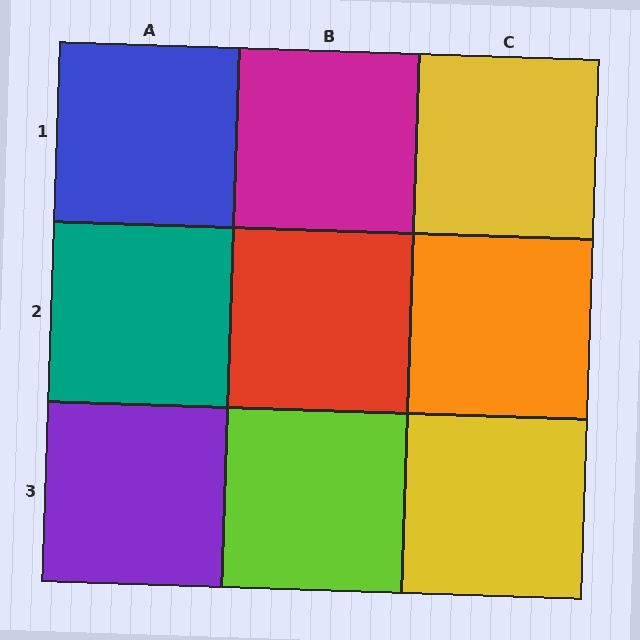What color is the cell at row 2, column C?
Orange.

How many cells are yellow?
2 cells are yellow.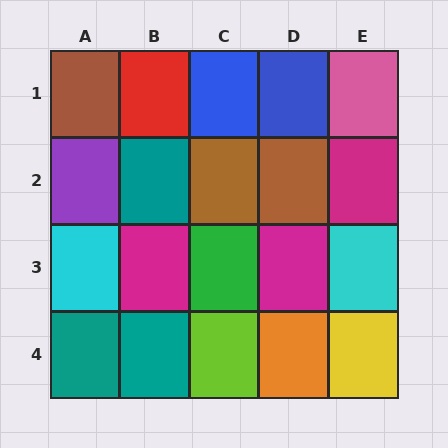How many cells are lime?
1 cell is lime.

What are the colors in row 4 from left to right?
Teal, teal, lime, orange, yellow.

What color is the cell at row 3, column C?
Green.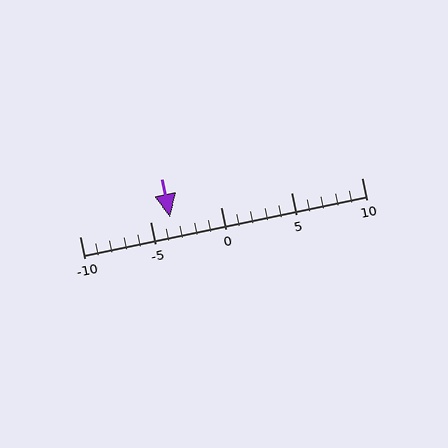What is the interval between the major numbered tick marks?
The major tick marks are spaced 5 units apart.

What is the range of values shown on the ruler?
The ruler shows values from -10 to 10.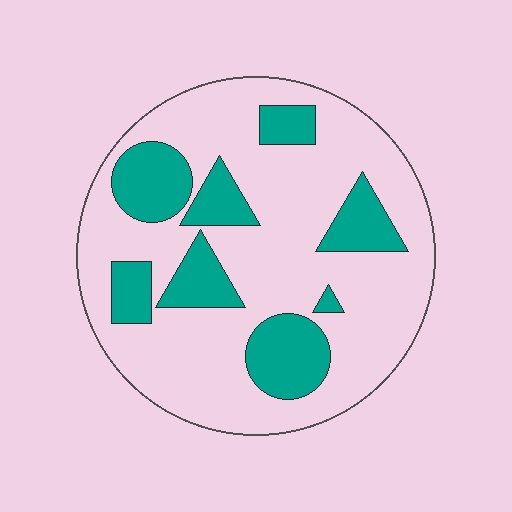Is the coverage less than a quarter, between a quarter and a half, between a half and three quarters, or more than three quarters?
Between a quarter and a half.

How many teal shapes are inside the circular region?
8.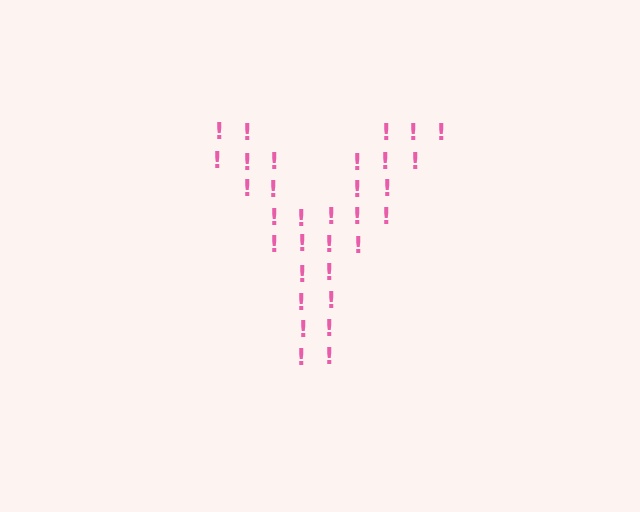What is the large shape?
The large shape is the letter Y.